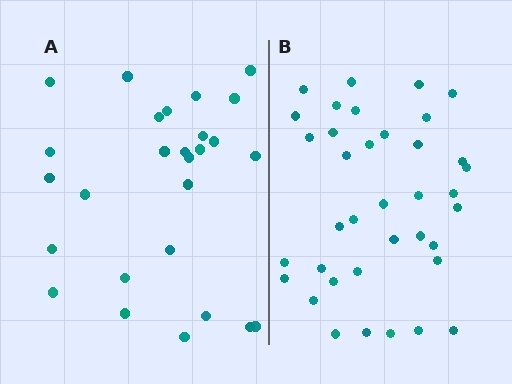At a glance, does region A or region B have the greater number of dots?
Region B (the right region) has more dots.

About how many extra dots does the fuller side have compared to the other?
Region B has roughly 10 or so more dots than region A.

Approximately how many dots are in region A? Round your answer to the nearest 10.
About 30 dots. (The exact count is 27, which rounds to 30.)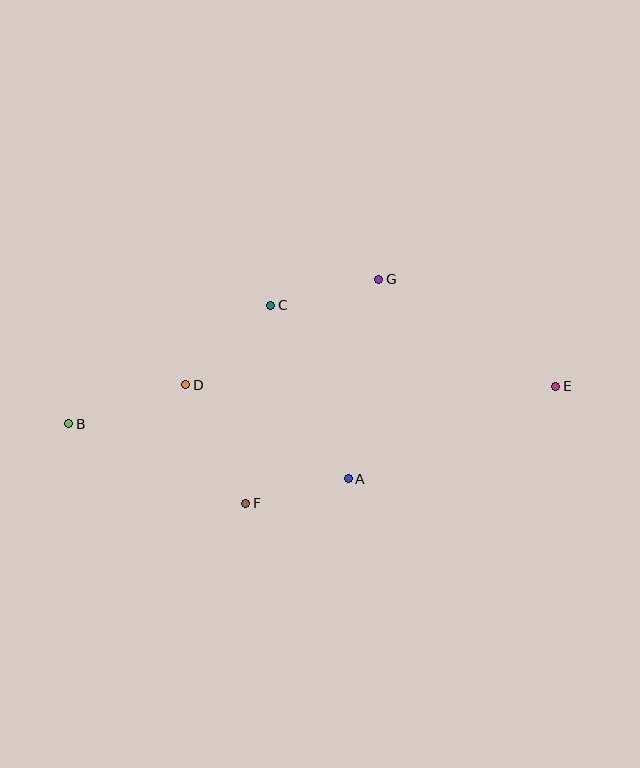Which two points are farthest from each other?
Points B and E are farthest from each other.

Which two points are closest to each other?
Points A and F are closest to each other.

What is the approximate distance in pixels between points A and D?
The distance between A and D is approximately 188 pixels.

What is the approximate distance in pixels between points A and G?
The distance between A and G is approximately 202 pixels.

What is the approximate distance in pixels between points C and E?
The distance between C and E is approximately 296 pixels.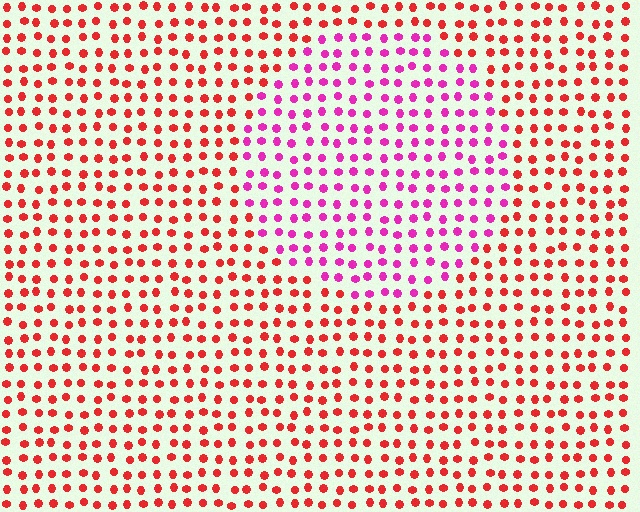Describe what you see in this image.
The image is filled with small red elements in a uniform arrangement. A circle-shaped region is visible where the elements are tinted to a slightly different hue, forming a subtle color boundary.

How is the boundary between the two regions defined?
The boundary is defined purely by a slight shift in hue (about 45 degrees). Spacing, size, and orientation are identical on both sides.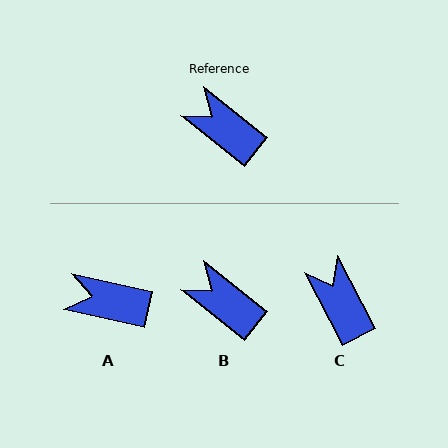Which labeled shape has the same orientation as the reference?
B.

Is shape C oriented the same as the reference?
No, it is off by about 25 degrees.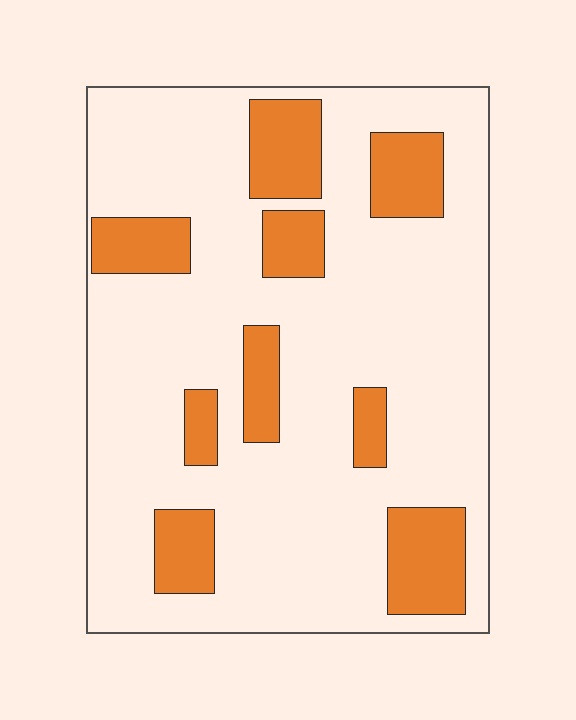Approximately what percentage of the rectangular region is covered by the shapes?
Approximately 20%.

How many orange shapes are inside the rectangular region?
9.